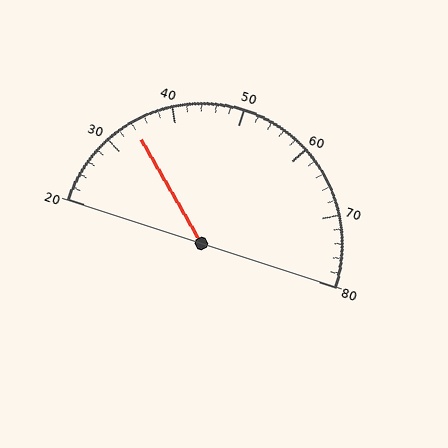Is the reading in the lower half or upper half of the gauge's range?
The reading is in the lower half of the range (20 to 80).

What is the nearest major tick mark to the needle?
The nearest major tick mark is 30.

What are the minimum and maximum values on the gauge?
The gauge ranges from 20 to 80.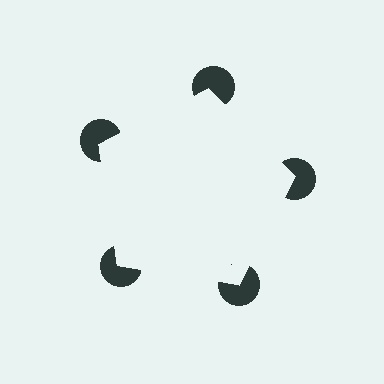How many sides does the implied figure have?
5 sides.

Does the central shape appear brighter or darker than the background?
It typically appears slightly brighter than the background, even though no actual brightness change is drawn.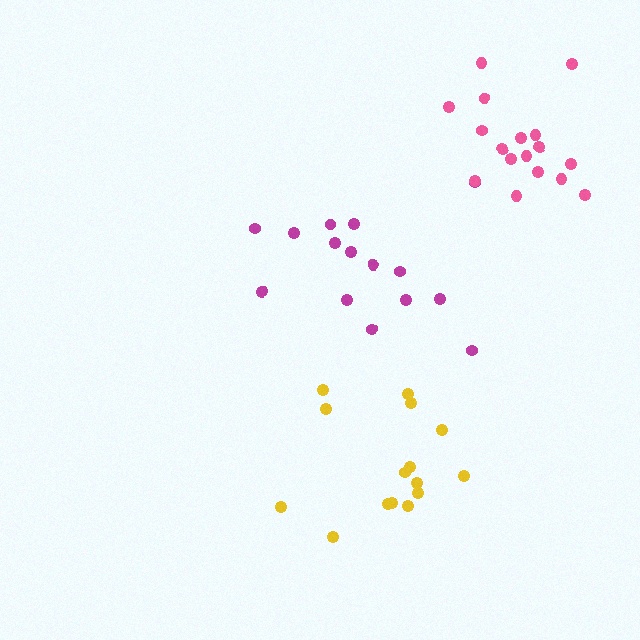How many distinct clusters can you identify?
There are 3 distinct clusters.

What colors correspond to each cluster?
The clusters are colored: magenta, yellow, pink.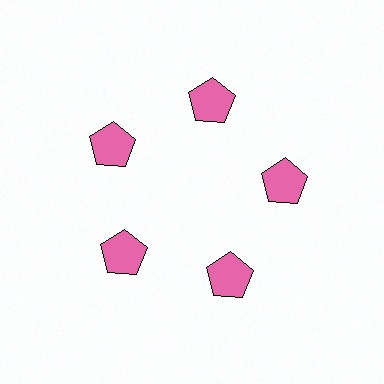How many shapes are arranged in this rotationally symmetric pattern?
There are 5 shapes, arranged in 5 groups of 1.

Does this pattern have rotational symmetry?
Yes, this pattern has 5-fold rotational symmetry. It looks the same after rotating 72 degrees around the center.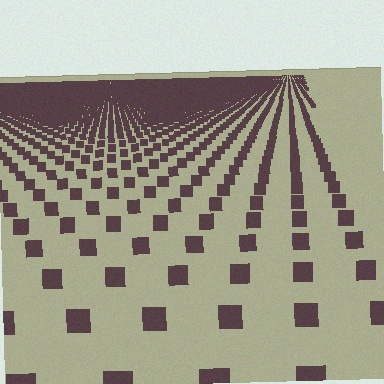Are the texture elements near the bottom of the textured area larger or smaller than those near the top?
Larger. Near the bottom, elements are closer to the viewer and appear at a bigger on-screen size.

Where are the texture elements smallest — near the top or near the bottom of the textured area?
Near the top.